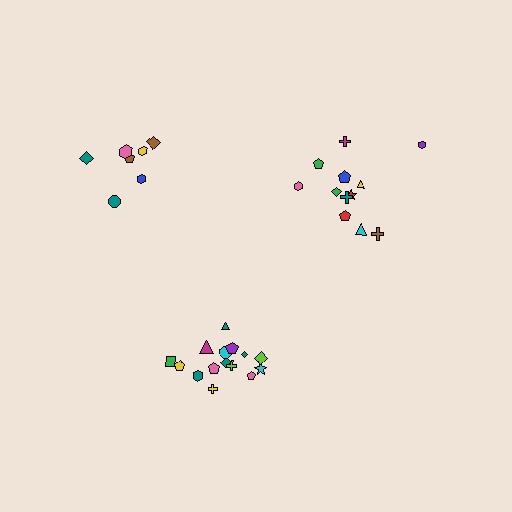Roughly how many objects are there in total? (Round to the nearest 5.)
Roughly 35 objects in total.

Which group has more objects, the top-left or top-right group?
The top-right group.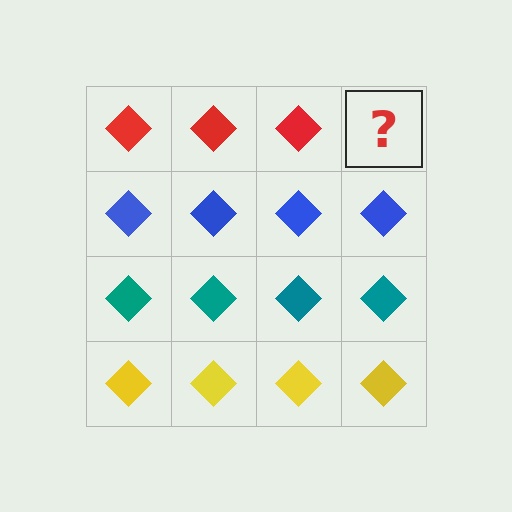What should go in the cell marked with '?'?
The missing cell should contain a red diamond.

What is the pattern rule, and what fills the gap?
The rule is that each row has a consistent color. The gap should be filled with a red diamond.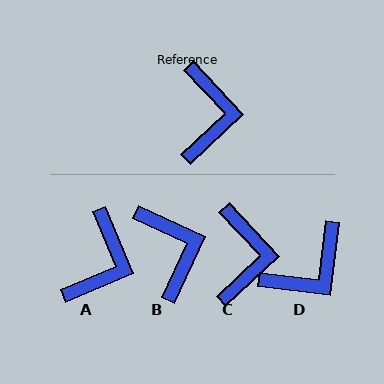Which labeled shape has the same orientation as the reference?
C.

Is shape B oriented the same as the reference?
No, it is off by about 22 degrees.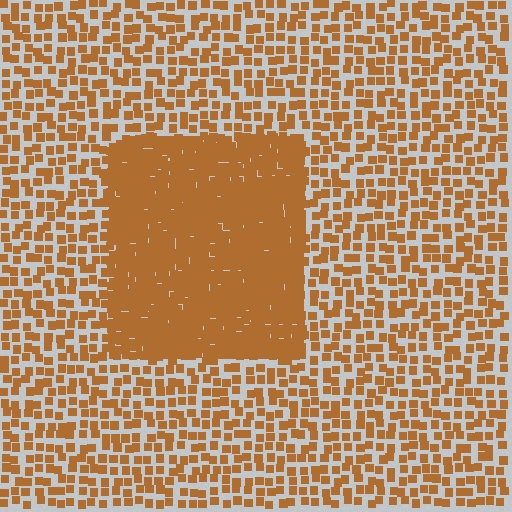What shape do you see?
I see a rectangle.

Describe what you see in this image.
The image contains small brown elements arranged at two different densities. A rectangle-shaped region is visible where the elements are more densely packed than the surrounding area.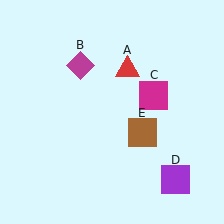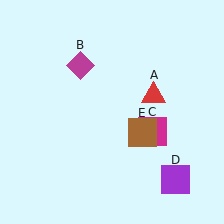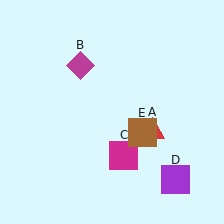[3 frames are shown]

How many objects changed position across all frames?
2 objects changed position: red triangle (object A), magenta square (object C).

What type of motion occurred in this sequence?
The red triangle (object A), magenta square (object C) rotated clockwise around the center of the scene.